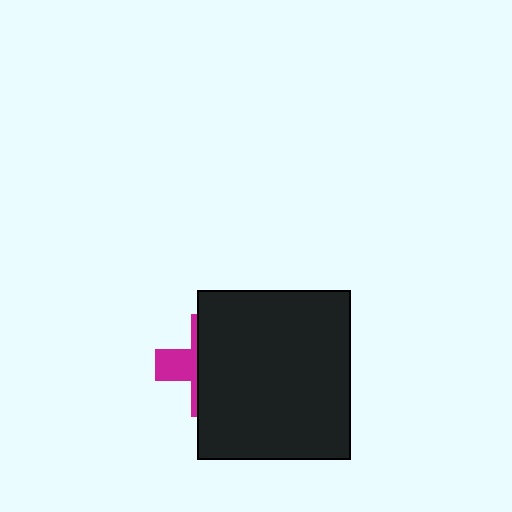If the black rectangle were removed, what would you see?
You would see the complete magenta cross.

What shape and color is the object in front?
The object in front is a black rectangle.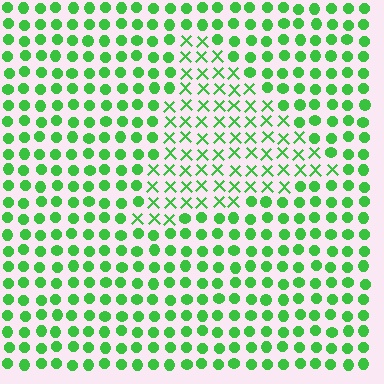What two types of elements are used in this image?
The image uses X marks inside the triangle region and circles outside it.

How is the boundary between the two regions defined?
The boundary is defined by a change in element shape: X marks inside vs. circles outside. All elements share the same color and spacing.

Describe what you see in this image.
The image is filled with small green elements arranged in a uniform grid. A triangle-shaped region contains X marks, while the surrounding area contains circles. The boundary is defined purely by the change in element shape.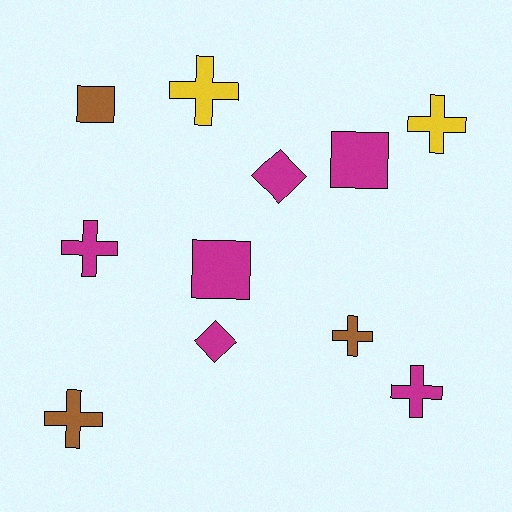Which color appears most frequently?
Magenta, with 6 objects.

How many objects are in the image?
There are 11 objects.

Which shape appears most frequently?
Cross, with 6 objects.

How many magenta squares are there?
There are 2 magenta squares.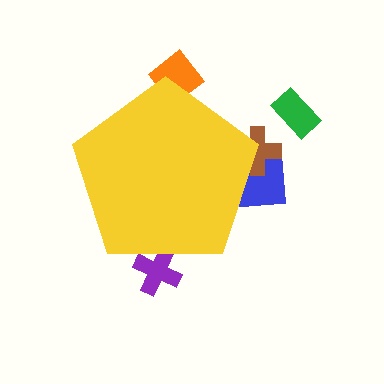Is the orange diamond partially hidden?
Yes, the orange diamond is partially hidden behind the yellow pentagon.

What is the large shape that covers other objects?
A yellow pentagon.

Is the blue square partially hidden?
Yes, the blue square is partially hidden behind the yellow pentagon.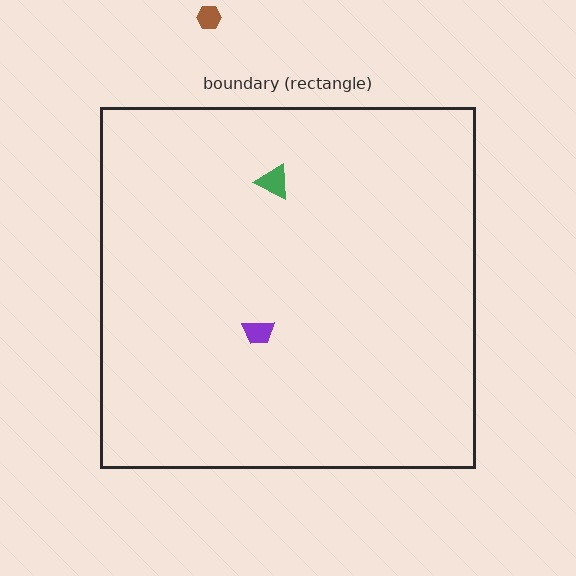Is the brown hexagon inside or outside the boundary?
Outside.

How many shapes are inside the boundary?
2 inside, 1 outside.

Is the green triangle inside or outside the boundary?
Inside.